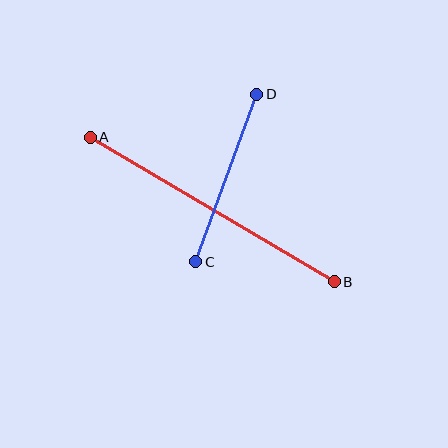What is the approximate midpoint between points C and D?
The midpoint is at approximately (226, 178) pixels.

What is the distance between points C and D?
The distance is approximately 178 pixels.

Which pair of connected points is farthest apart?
Points A and B are farthest apart.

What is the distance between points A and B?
The distance is approximately 284 pixels.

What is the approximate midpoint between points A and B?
The midpoint is at approximately (212, 210) pixels.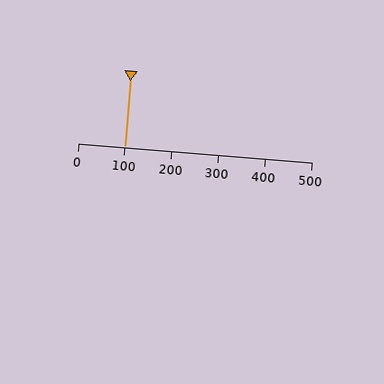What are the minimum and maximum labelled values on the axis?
The axis runs from 0 to 500.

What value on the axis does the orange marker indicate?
The marker indicates approximately 100.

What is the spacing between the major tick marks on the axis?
The major ticks are spaced 100 apart.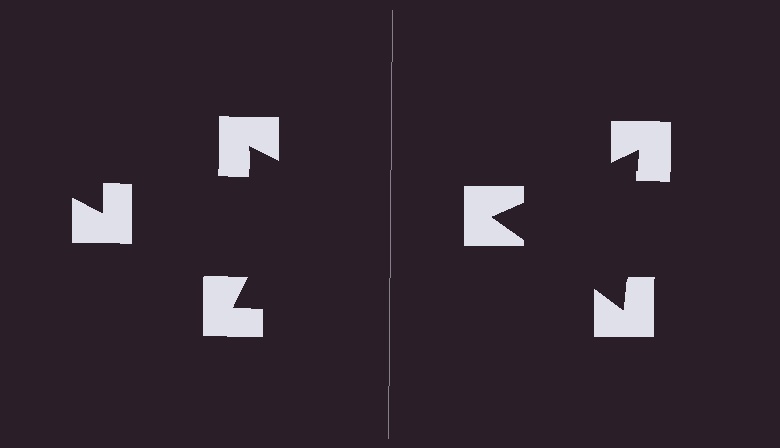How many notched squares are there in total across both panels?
6 — 3 on each side.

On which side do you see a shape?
An illusory triangle appears on the right side. On the left side the wedge cuts are rotated, so no coherent shape forms.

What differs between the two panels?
The notched squares are positioned identically on both sides; only the wedge orientations differ. On the right they align to a triangle; on the left they are misaligned.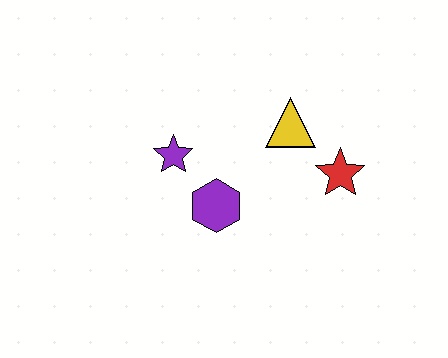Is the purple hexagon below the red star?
Yes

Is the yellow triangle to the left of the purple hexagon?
No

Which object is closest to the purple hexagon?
The purple star is closest to the purple hexagon.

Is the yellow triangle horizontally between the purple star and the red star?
Yes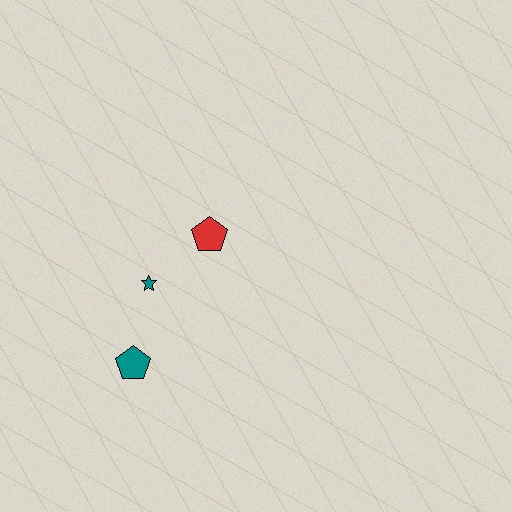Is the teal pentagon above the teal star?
No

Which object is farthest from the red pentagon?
The teal pentagon is farthest from the red pentagon.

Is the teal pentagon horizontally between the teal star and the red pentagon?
No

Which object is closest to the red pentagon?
The teal star is closest to the red pentagon.